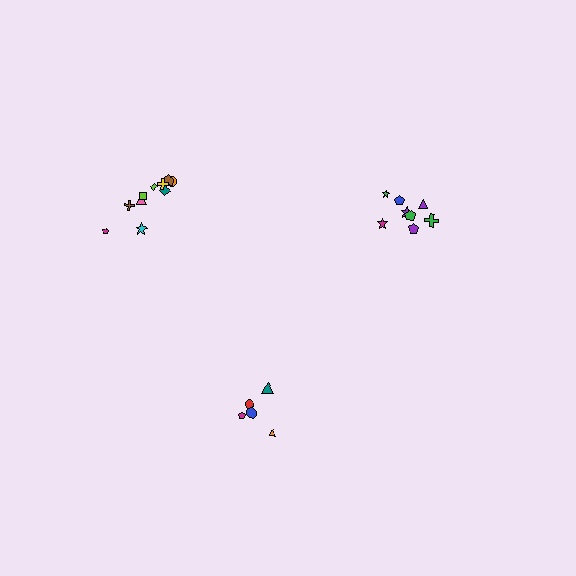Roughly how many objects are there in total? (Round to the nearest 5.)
Roughly 25 objects in total.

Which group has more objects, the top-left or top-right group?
The top-left group.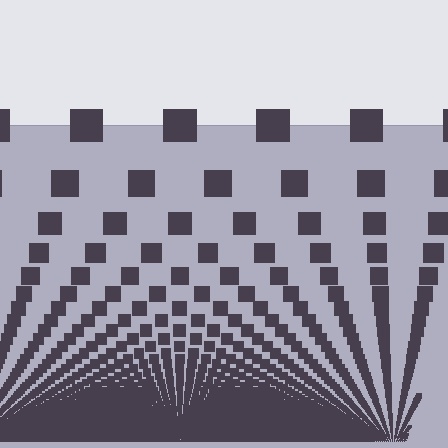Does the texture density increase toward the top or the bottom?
Density increases toward the bottom.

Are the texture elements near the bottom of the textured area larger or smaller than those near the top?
Smaller. The gradient is inverted — elements near the bottom are smaller and denser.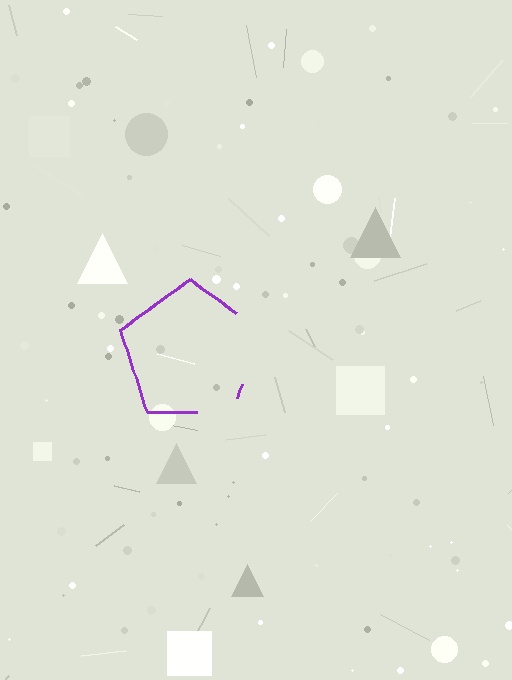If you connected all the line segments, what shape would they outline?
They would outline a pentagon.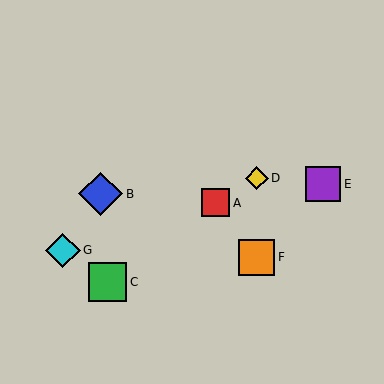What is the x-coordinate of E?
Object E is at x≈323.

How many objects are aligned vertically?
2 objects (D, F) are aligned vertically.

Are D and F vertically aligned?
Yes, both are at x≈257.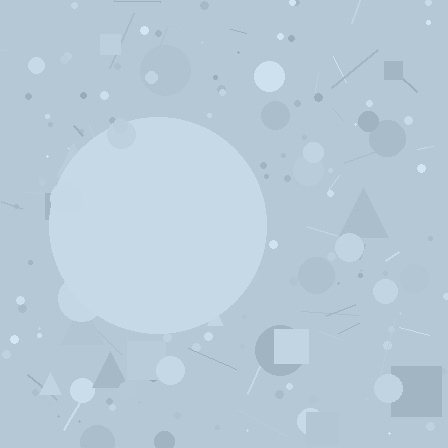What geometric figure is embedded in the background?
A circle is embedded in the background.